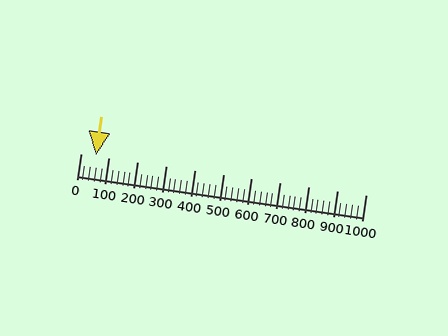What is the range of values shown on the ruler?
The ruler shows values from 0 to 1000.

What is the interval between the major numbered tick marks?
The major tick marks are spaced 100 units apart.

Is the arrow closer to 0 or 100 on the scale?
The arrow is closer to 100.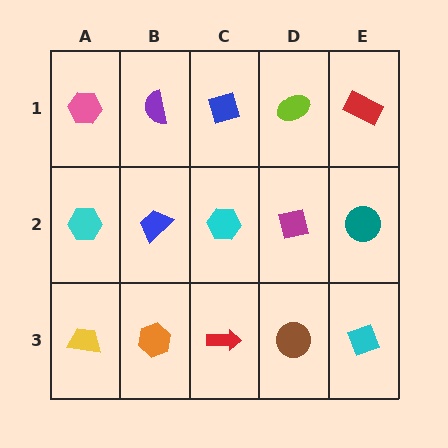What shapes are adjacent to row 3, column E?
A teal circle (row 2, column E), a brown circle (row 3, column D).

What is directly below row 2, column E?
A cyan diamond.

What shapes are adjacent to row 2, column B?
A purple semicircle (row 1, column B), an orange hexagon (row 3, column B), a cyan hexagon (row 2, column A), a cyan hexagon (row 2, column C).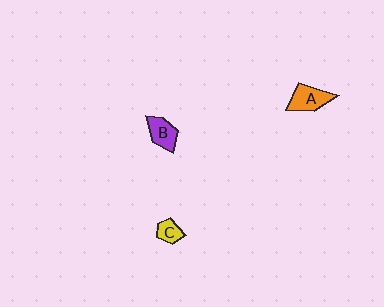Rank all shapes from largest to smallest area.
From largest to smallest: A (orange), B (purple), C (yellow).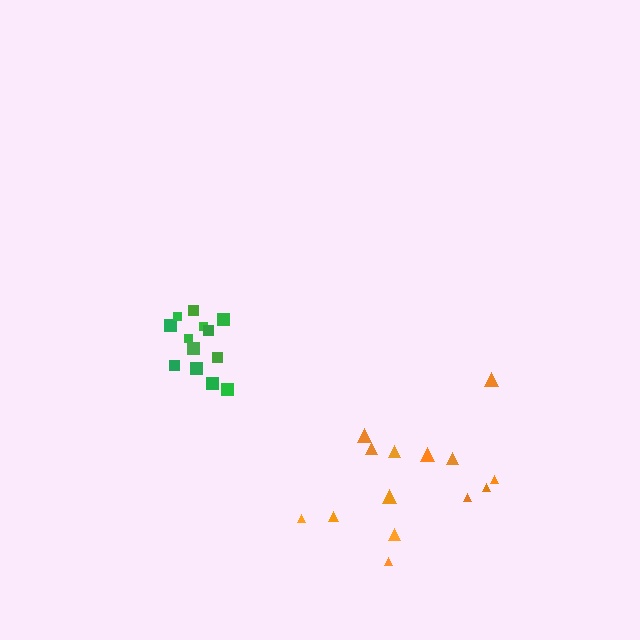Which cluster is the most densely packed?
Green.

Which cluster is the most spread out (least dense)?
Orange.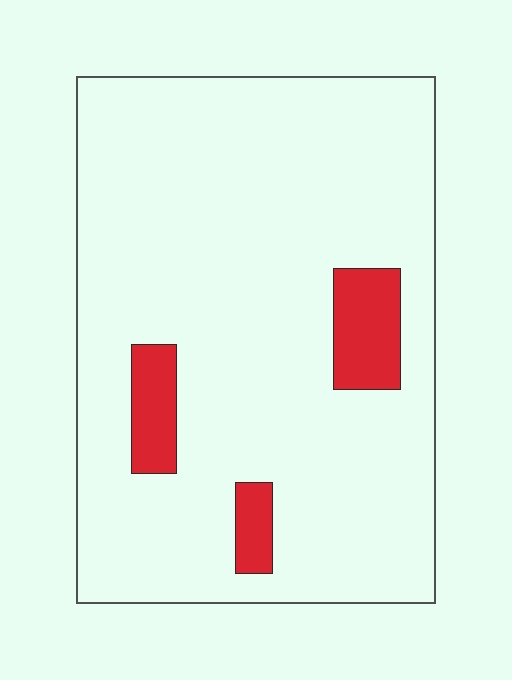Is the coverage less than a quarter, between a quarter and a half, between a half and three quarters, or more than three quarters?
Less than a quarter.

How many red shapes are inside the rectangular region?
3.